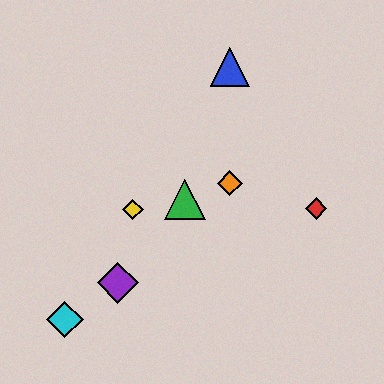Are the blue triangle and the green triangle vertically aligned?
No, the blue triangle is at x≈230 and the green triangle is at x≈185.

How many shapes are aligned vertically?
2 shapes (the blue triangle, the orange diamond) are aligned vertically.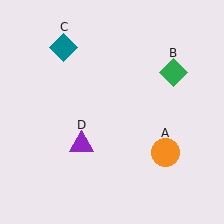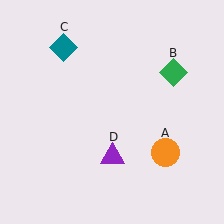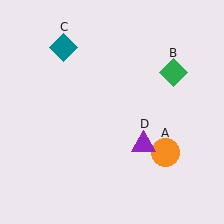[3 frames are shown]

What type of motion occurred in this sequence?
The purple triangle (object D) rotated counterclockwise around the center of the scene.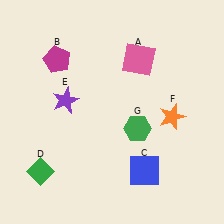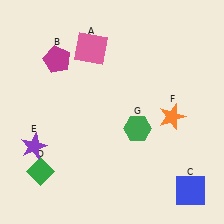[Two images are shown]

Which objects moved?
The objects that moved are: the pink square (A), the blue square (C), the purple star (E).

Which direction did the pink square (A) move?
The pink square (A) moved left.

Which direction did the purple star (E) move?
The purple star (E) moved down.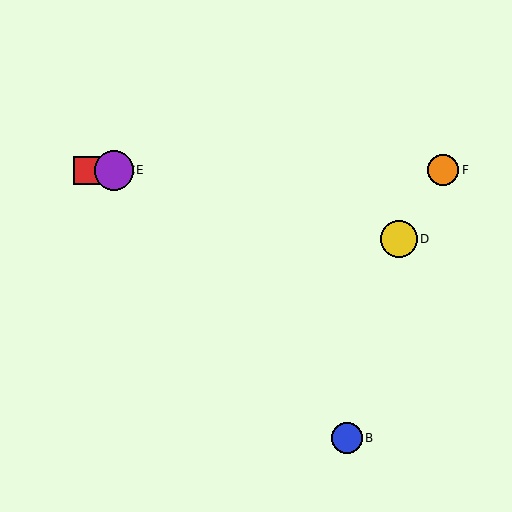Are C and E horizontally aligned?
Yes, both are at y≈170.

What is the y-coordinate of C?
Object C is at y≈170.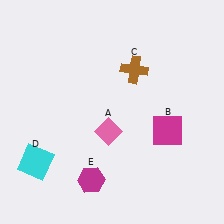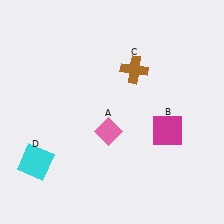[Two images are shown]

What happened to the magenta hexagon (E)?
The magenta hexagon (E) was removed in Image 2. It was in the bottom-left area of Image 1.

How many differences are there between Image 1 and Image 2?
There is 1 difference between the two images.